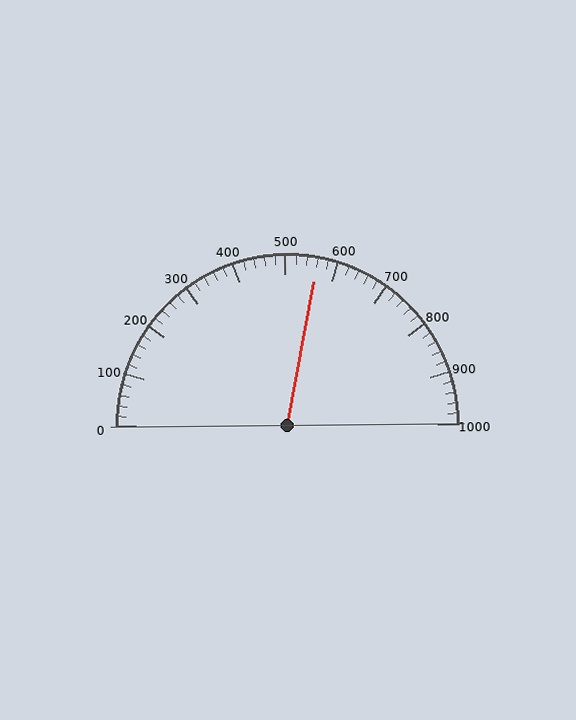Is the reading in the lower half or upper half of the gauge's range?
The reading is in the upper half of the range (0 to 1000).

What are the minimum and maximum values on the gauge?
The gauge ranges from 0 to 1000.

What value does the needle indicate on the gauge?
The needle indicates approximately 560.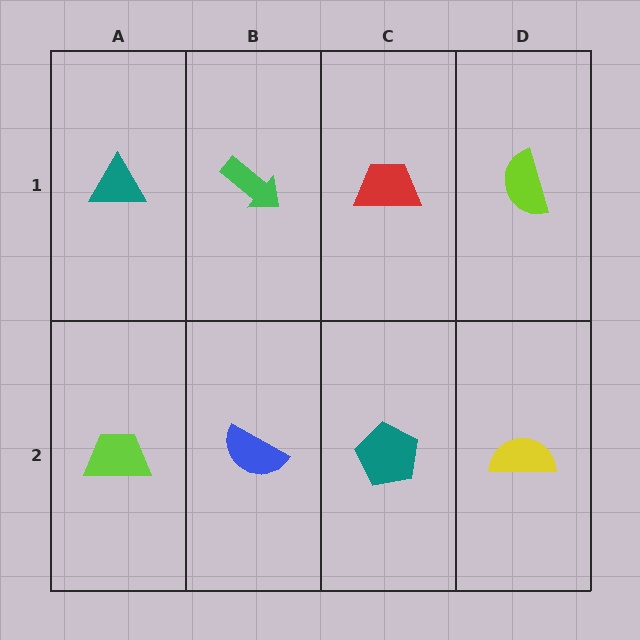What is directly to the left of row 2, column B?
A lime trapezoid.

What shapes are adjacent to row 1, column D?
A yellow semicircle (row 2, column D), a red trapezoid (row 1, column C).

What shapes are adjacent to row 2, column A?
A teal triangle (row 1, column A), a blue semicircle (row 2, column B).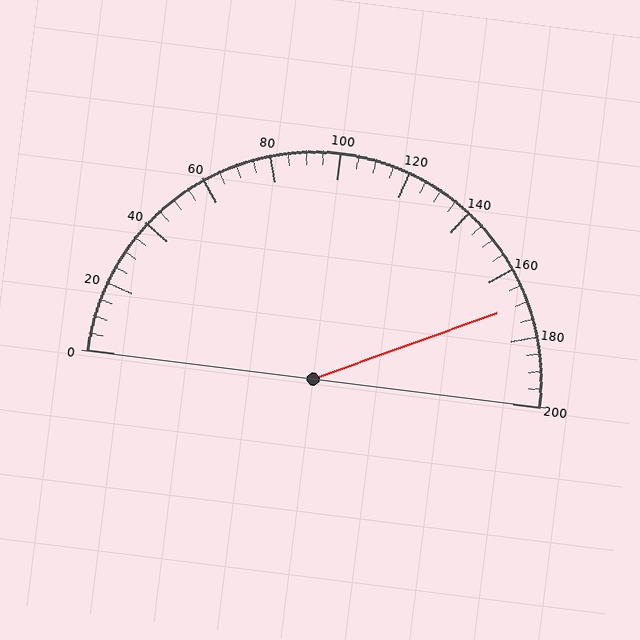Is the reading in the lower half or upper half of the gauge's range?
The reading is in the upper half of the range (0 to 200).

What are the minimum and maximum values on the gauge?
The gauge ranges from 0 to 200.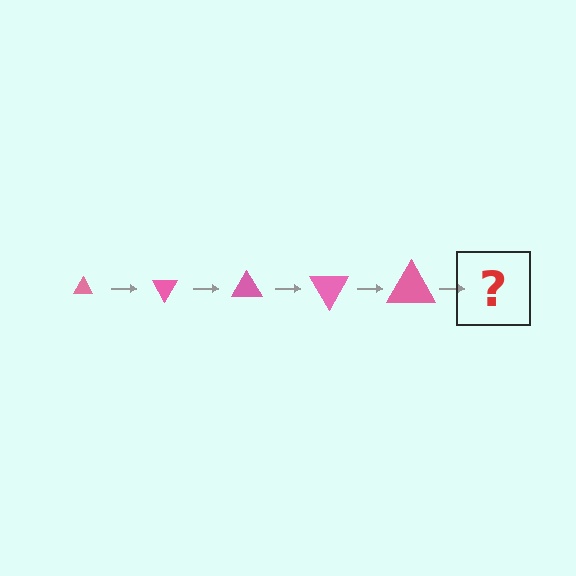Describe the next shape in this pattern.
It should be a triangle, larger than the previous one and rotated 300 degrees from the start.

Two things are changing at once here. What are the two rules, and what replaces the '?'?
The two rules are that the triangle grows larger each step and it rotates 60 degrees each step. The '?' should be a triangle, larger than the previous one and rotated 300 degrees from the start.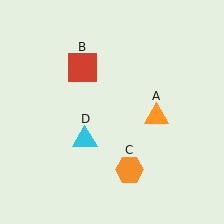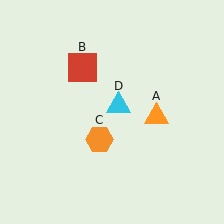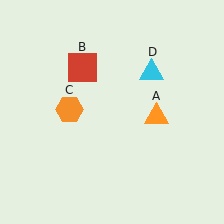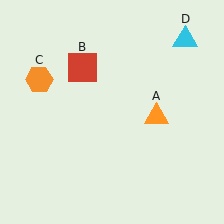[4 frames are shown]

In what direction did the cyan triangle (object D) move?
The cyan triangle (object D) moved up and to the right.